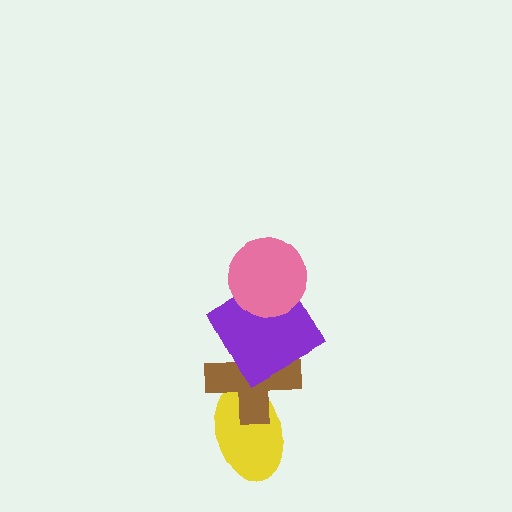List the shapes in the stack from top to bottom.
From top to bottom: the pink circle, the purple square, the brown cross, the yellow ellipse.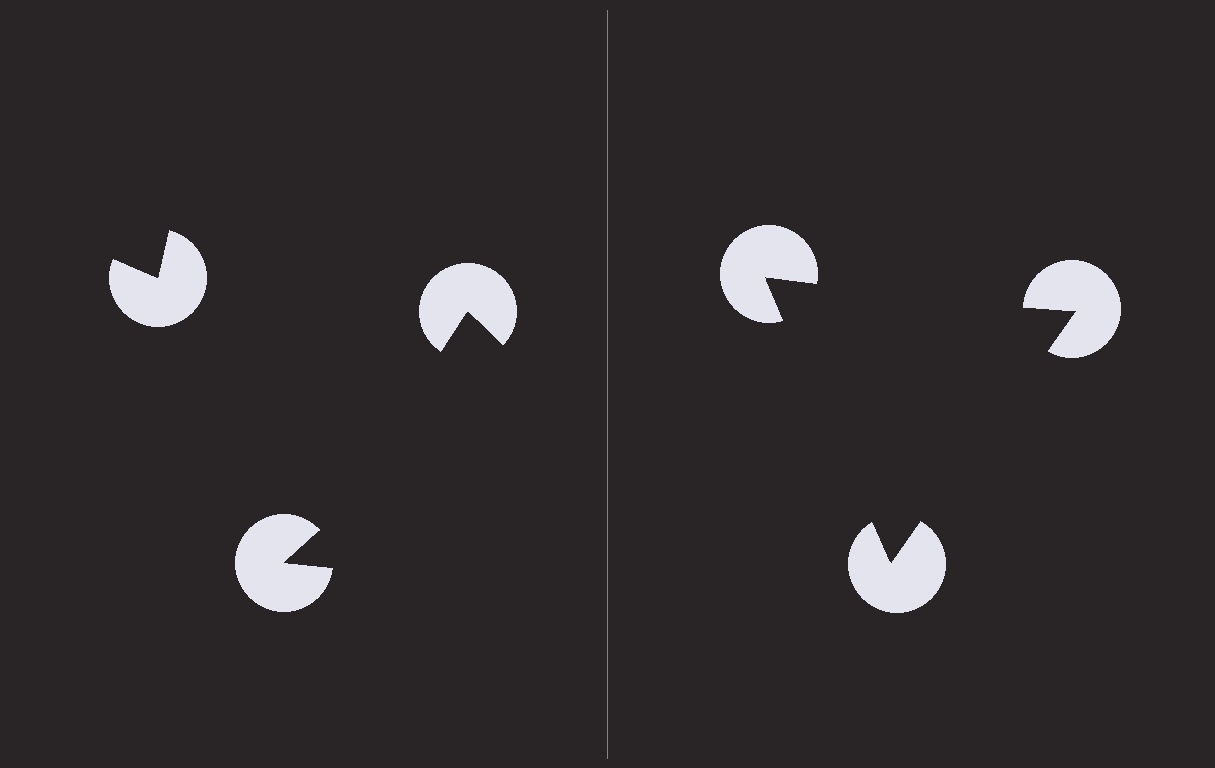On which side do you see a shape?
An illusory triangle appears on the right side. On the left side the wedge cuts are rotated, so no coherent shape forms.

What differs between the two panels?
The pac-man discs are positioned identically on both sides; only the wedge orientations differ. On the right they align to a triangle; on the left they are misaligned.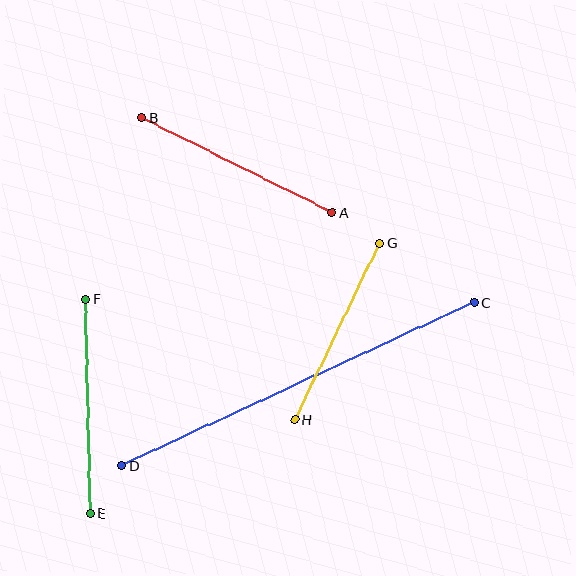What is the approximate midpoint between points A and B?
The midpoint is at approximately (237, 165) pixels.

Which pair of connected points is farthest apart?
Points C and D are farthest apart.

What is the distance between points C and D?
The distance is approximately 389 pixels.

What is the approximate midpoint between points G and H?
The midpoint is at approximately (337, 332) pixels.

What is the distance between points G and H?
The distance is approximately 196 pixels.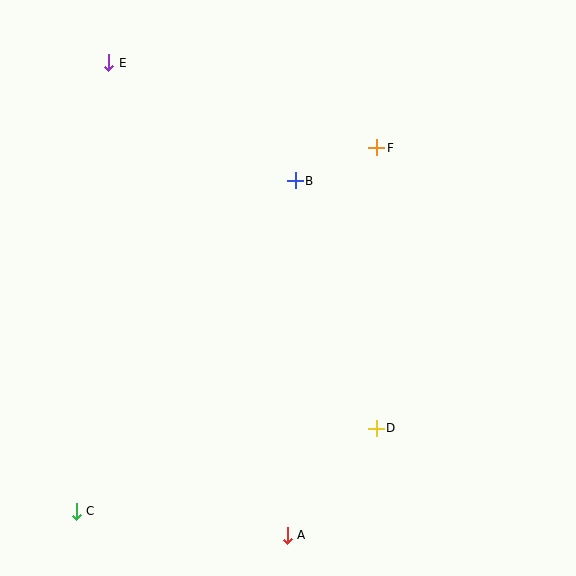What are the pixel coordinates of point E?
Point E is at (109, 63).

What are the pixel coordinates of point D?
Point D is at (376, 428).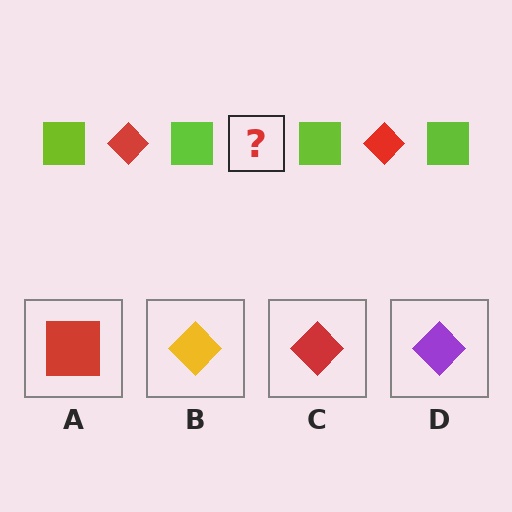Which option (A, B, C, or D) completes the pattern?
C.